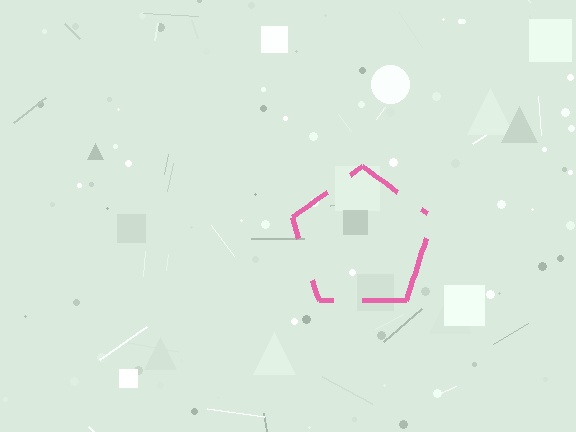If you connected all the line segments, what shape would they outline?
They would outline a pentagon.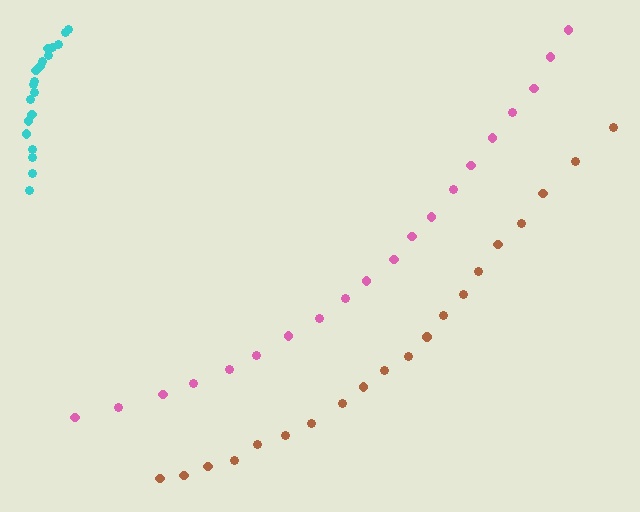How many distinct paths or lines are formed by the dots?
There are 3 distinct paths.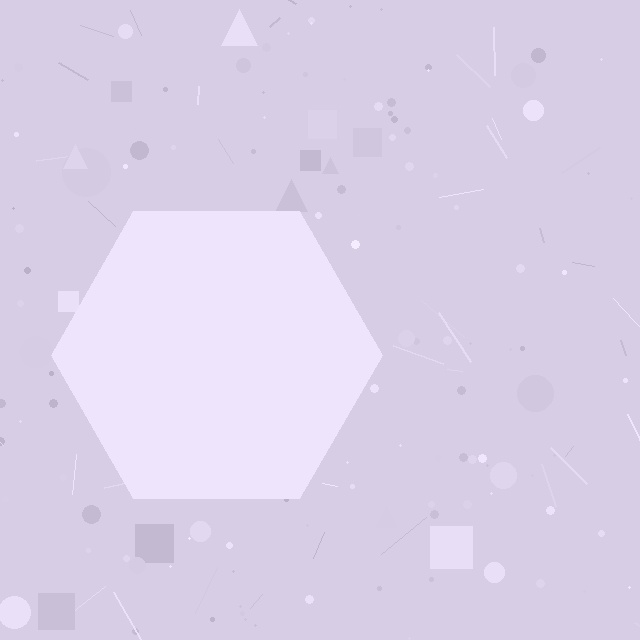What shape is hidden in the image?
A hexagon is hidden in the image.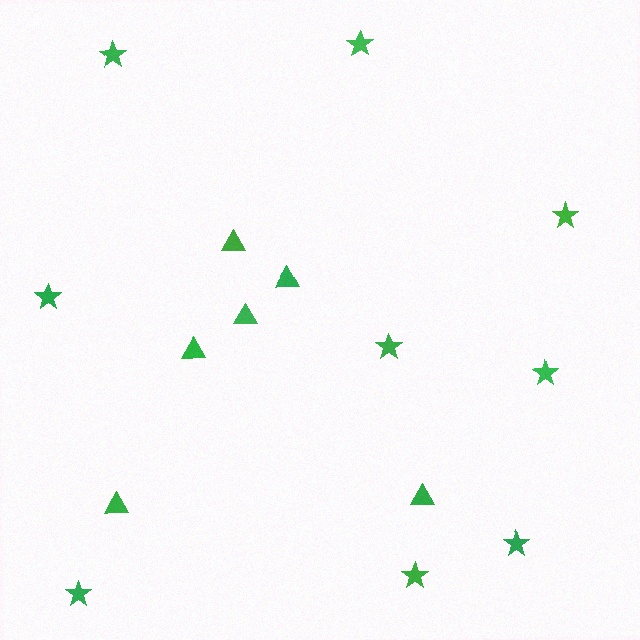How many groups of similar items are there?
There are 2 groups: one group of triangles (6) and one group of stars (9).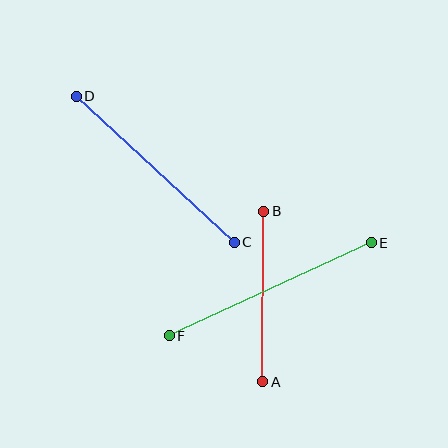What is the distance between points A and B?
The distance is approximately 171 pixels.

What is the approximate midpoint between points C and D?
The midpoint is at approximately (155, 169) pixels.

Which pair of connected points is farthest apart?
Points E and F are farthest apart.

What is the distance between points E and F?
The distance is approximately 222 pixels.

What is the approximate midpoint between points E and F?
The midpoint is at approximately (270, 289) pixels.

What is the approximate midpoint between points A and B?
The midpoint is at approximately (263, 297) pixels.